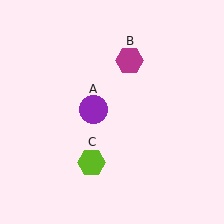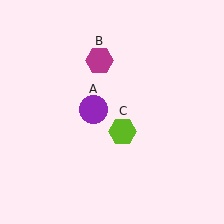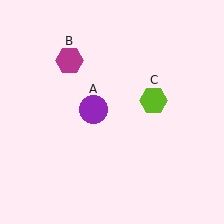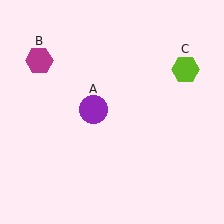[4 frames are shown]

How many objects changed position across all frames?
2 objects changed position: magenta hexagon (object B), lime hexagon (object C).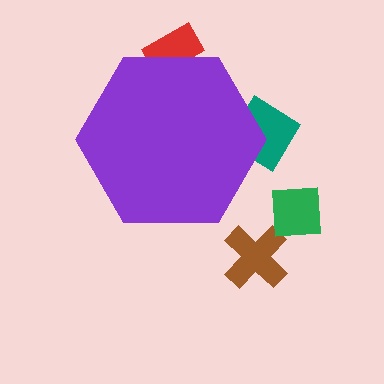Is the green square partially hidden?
No, the green square is fully visible.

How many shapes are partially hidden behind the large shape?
2 shapes are partially hidden.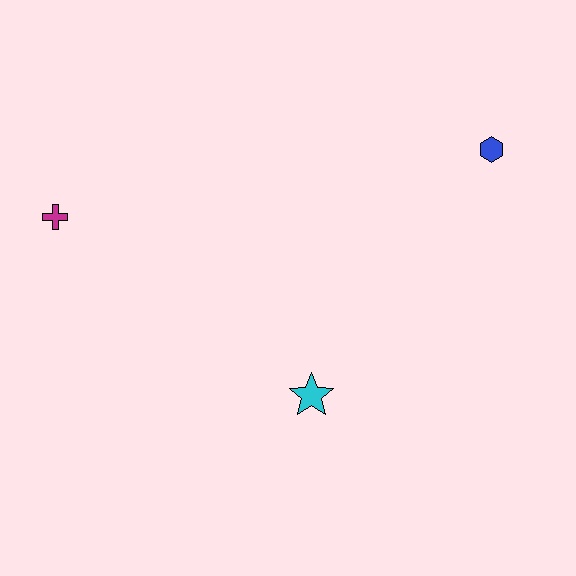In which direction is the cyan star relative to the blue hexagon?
The cyan star is below the blue hexagon.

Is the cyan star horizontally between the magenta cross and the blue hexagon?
Yes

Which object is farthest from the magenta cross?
The blue hexagon is farthest from the magenta cross.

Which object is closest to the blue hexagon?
The cyan star is closest to the blue hexagon.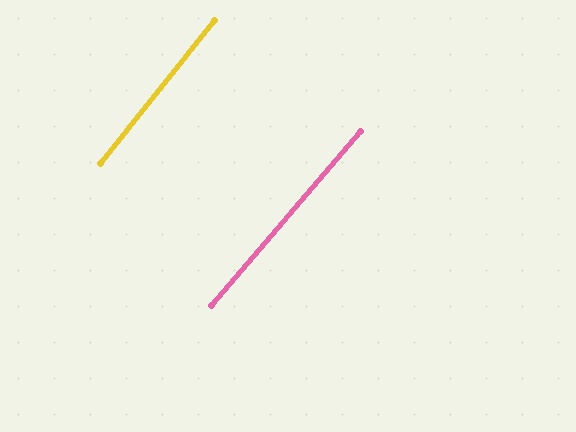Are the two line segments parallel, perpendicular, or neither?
Parallel — their directions differ by only 1.9°.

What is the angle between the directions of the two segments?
Approximately 2 degrees.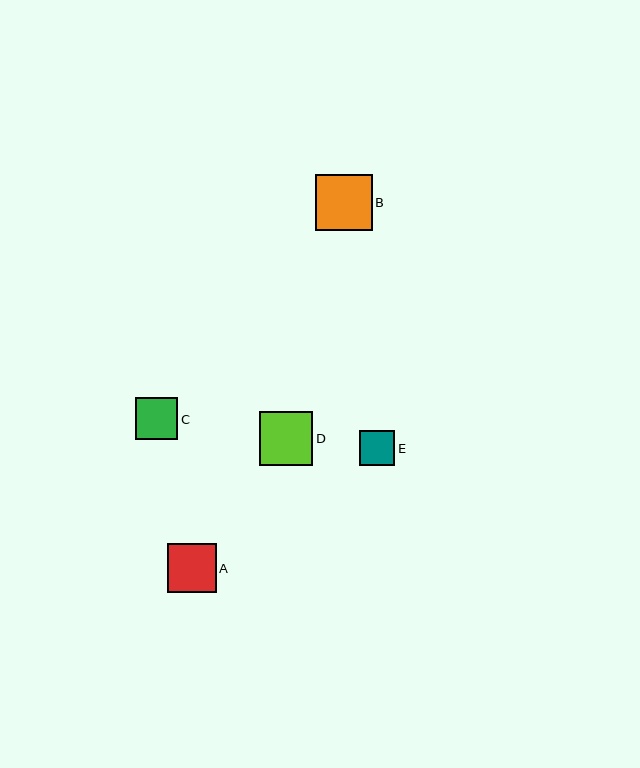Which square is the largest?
Square B is the largest with a size of approximately 56 pixels.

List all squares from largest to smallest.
From largest to smallest: B, D, A, C, E.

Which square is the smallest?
Square E is the smallest with a size of approximately 35 pixels.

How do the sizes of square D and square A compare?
Square D and square A are approximately the same size.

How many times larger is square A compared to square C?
Square A is approximately 1.2 times the size of square C.